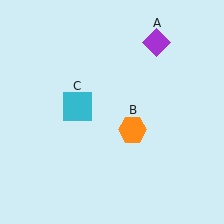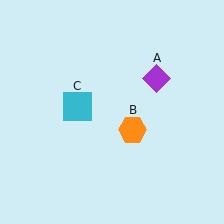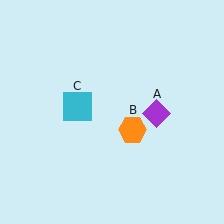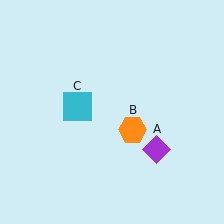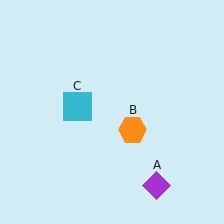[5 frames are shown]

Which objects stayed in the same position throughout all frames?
Orange hexagon (object B) and cyan square (object C) remained stationary.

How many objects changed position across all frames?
1 object changed position: purple diamond (object A).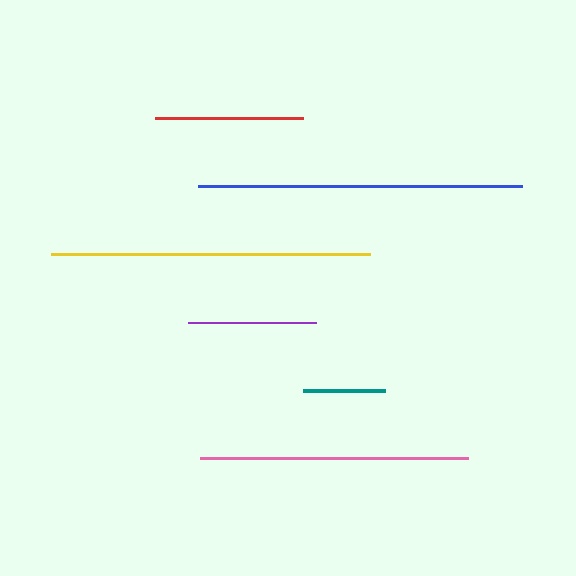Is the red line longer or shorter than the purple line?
The red line is longer than the purple line.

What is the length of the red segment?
The red segment is approximately 148 pixels long.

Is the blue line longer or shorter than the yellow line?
The blue line is longer than the yellow line.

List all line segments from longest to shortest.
From longest to shortest: blue, yellow, pink, red, purple, teal.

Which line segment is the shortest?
The teal line is the shortest at approximately 82 pixels.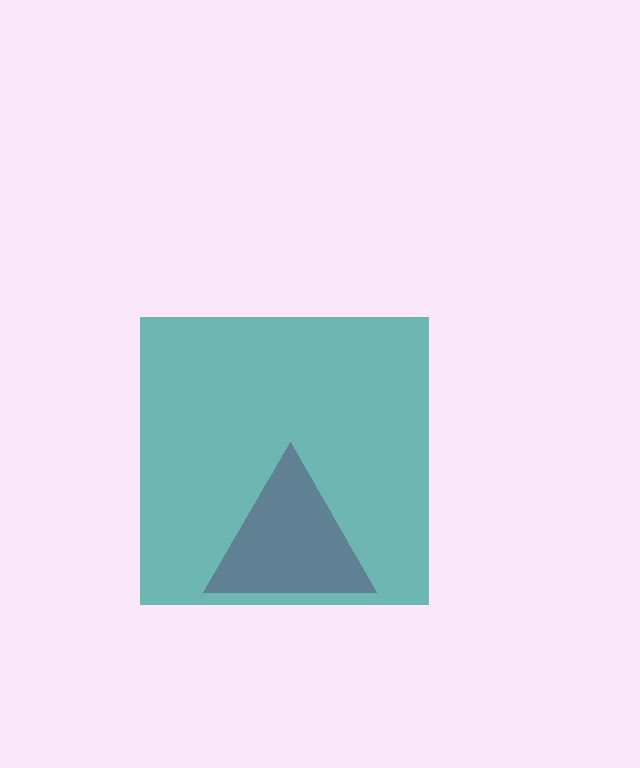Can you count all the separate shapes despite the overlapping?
Yes, there are 2 separate shapes.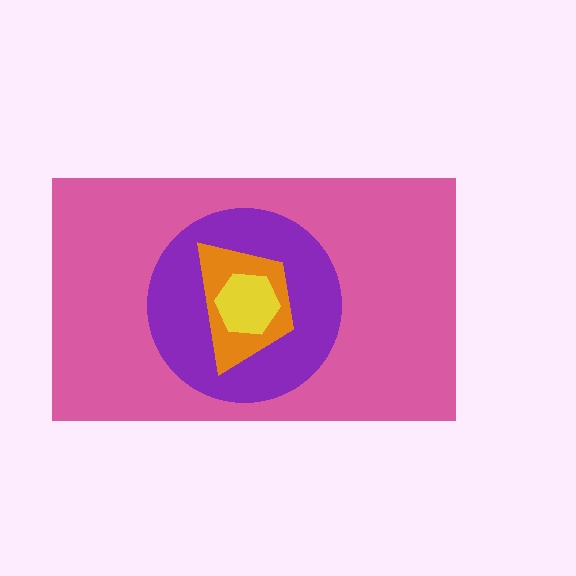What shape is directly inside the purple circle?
The orange trapezoid.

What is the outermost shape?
The pink rectangle.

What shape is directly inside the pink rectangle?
The purple circle.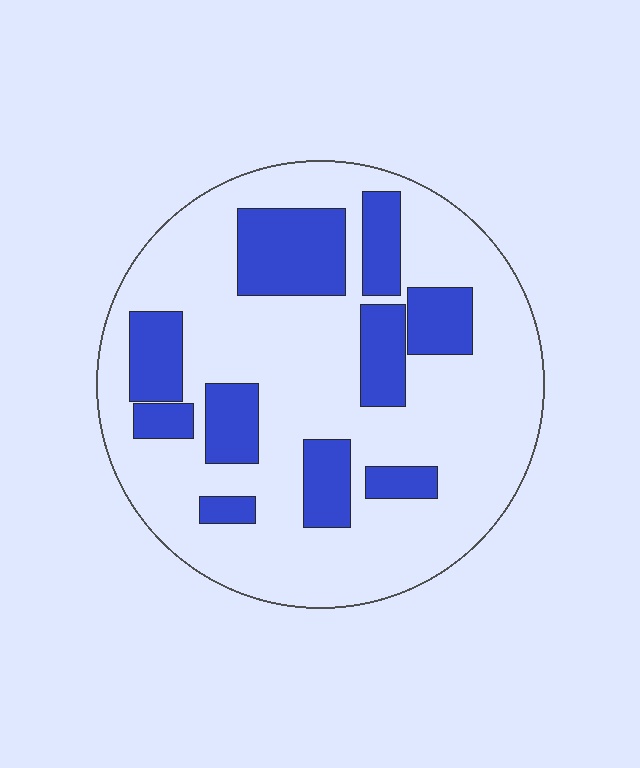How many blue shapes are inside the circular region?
10.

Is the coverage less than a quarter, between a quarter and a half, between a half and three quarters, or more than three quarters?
Between a quarter and a half.